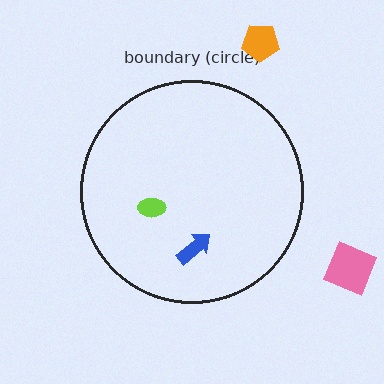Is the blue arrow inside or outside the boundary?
Inside.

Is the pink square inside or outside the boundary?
Outside.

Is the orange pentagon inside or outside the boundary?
Outside.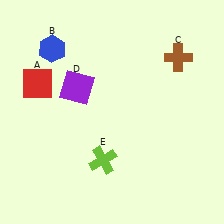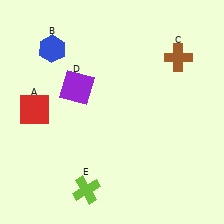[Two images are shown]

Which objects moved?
The objects that moved are: the red square (A), the lime cross (E).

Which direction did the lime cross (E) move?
The lime cross (E) moved down.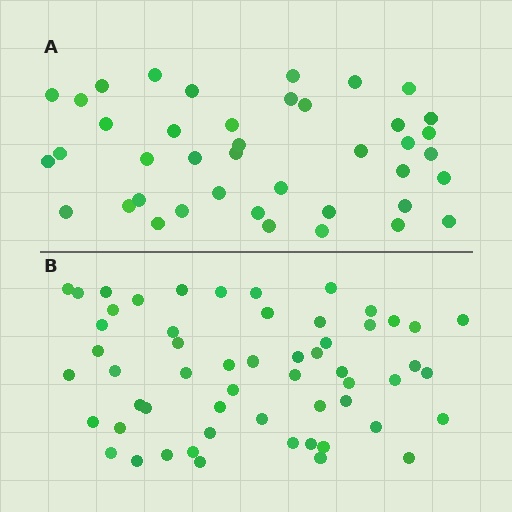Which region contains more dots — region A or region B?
Region B (the bottom region) has more dots.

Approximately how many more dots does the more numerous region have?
Region B has approximately 15 more dots than region A.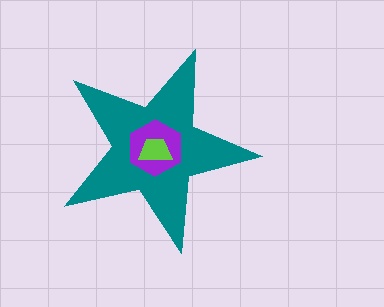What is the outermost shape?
The teal star.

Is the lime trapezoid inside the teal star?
Yes.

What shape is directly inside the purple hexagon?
The lime trapezoid.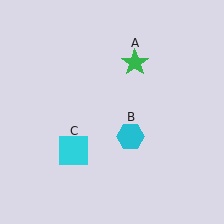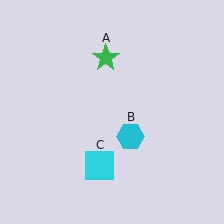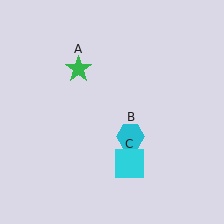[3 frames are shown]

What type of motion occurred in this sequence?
The green star (object A), cyan square (object C) rotated counterclockwise around the center of the scene.